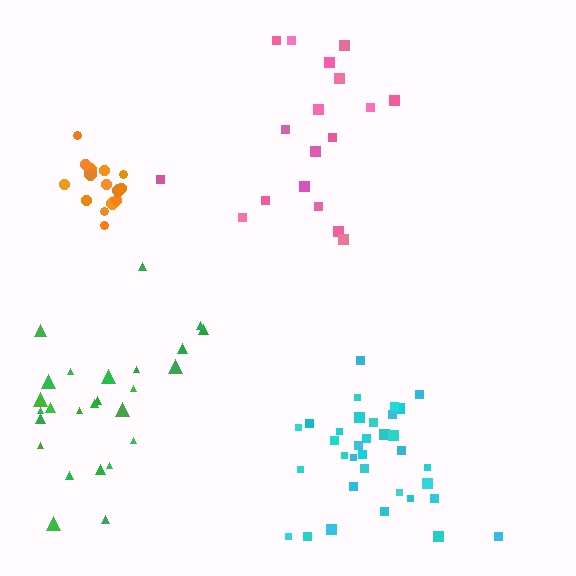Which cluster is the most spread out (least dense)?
Pink.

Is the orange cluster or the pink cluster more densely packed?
Orange.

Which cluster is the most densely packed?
Orange.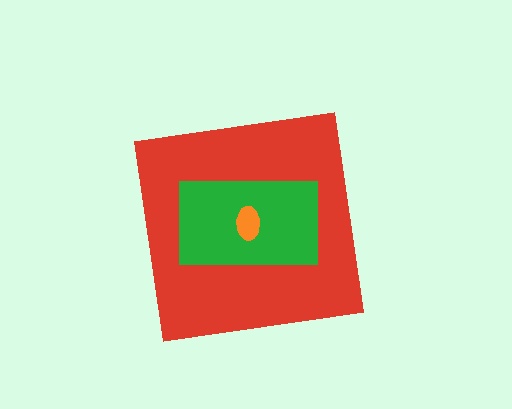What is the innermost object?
The orange ellipse.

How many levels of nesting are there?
3.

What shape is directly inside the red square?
The green rectangle.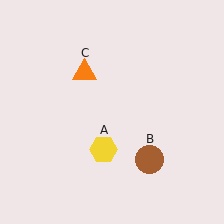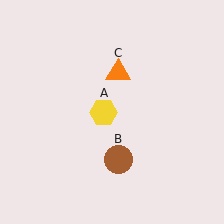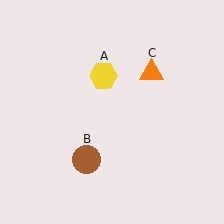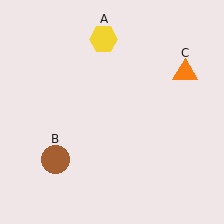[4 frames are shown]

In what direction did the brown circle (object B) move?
The brown circle (object B) moved left.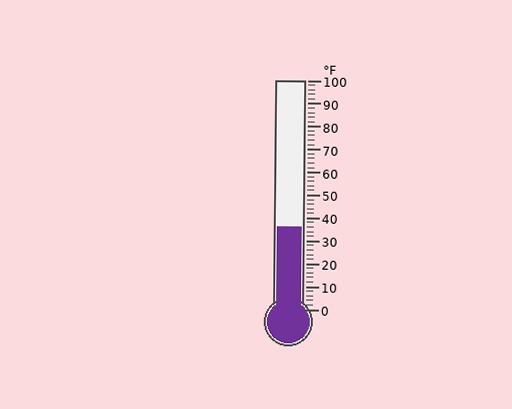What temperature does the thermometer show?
The thermometer shows approximately 36°F.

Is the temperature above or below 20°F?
The temperature is above 20°F.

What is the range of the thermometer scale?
The thermometer scale ranges from 0°F to 100°F.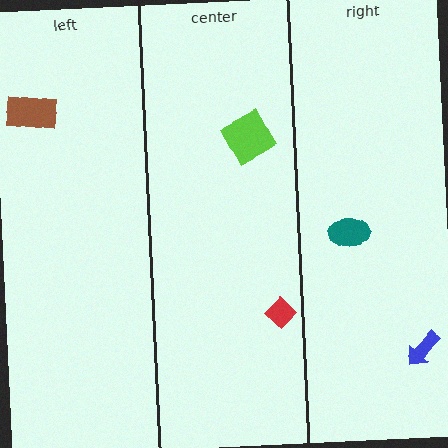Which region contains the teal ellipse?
The right region.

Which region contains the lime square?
The center region.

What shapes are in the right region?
The teal ellipse, the blue arrow.